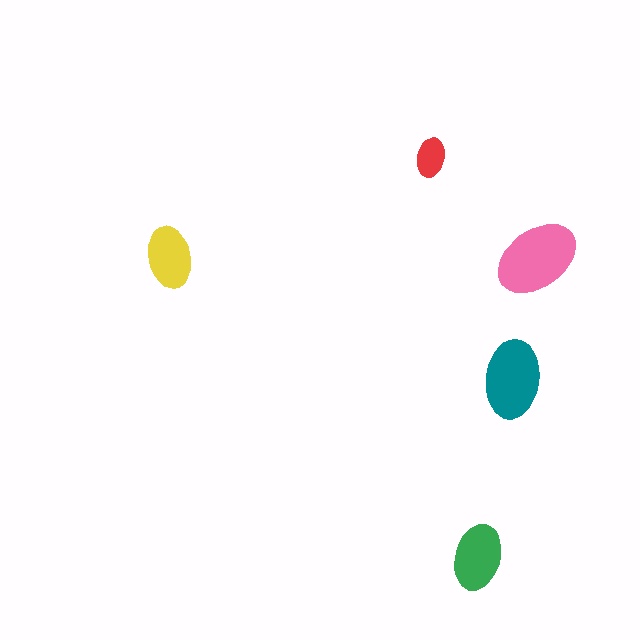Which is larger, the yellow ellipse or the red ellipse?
The yellow one.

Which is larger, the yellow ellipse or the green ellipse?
The green one.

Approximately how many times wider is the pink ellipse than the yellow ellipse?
About 1.5 times wider.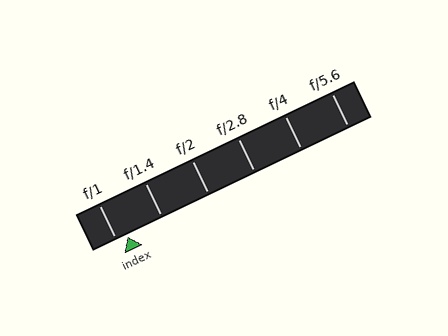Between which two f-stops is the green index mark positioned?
The index mark is between f/1 and f/1.4.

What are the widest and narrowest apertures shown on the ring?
The widest aperture shown is f/1 and the narrowest is f/5.6.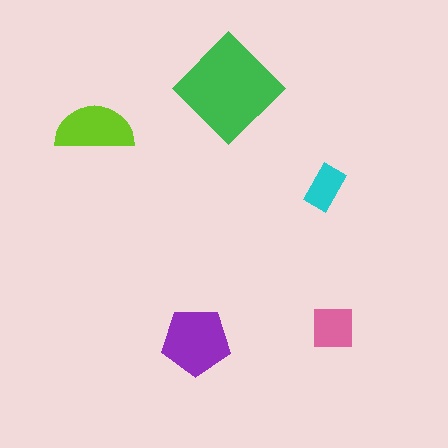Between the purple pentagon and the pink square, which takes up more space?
The purple pentagon.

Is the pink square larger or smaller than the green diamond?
Smaller.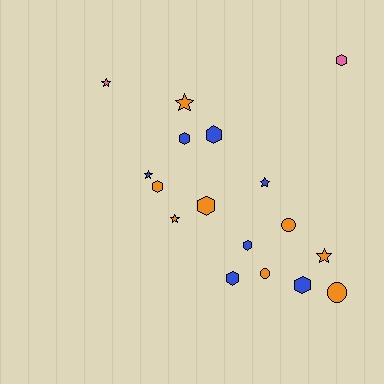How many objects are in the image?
There are 17 objects.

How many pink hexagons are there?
There is 1 pink hexagon.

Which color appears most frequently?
Orange, with 8 objects.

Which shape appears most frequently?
Hexagon, with 8 objects.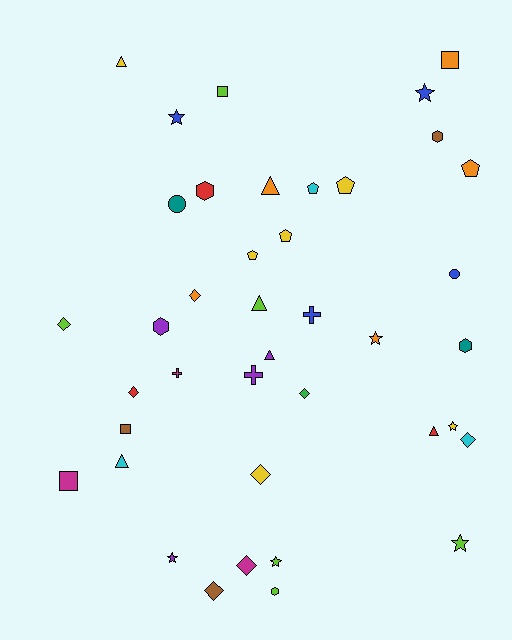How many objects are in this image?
There are 40 objects.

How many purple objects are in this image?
There are 4 purple objects.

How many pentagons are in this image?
There are 5 pentagons.